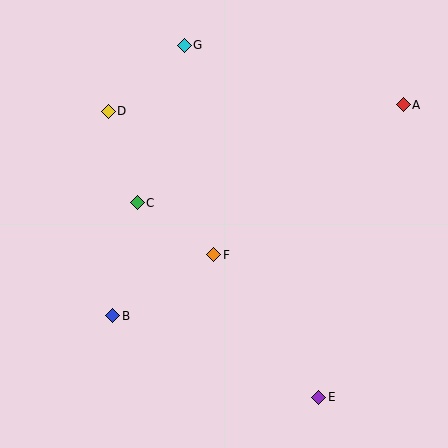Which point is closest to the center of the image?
Point F at (214, 255) is closest to the center.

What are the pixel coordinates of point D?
Point D is at (108, 111).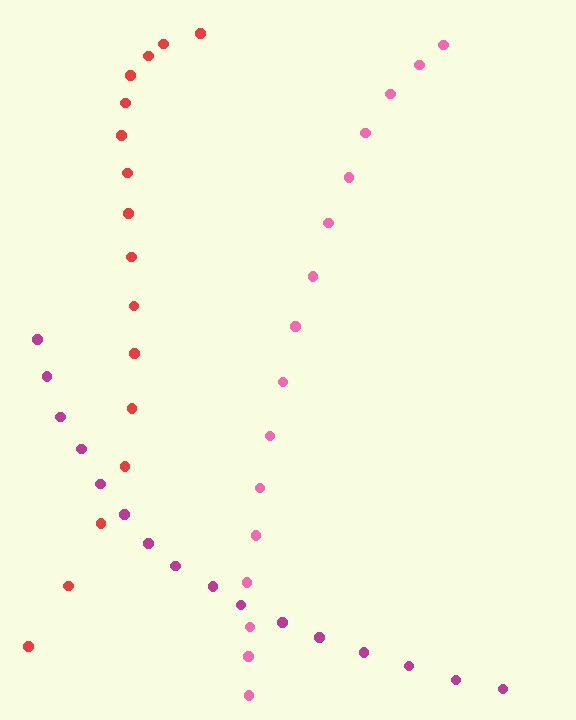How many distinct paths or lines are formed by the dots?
There are 3 distinct paths.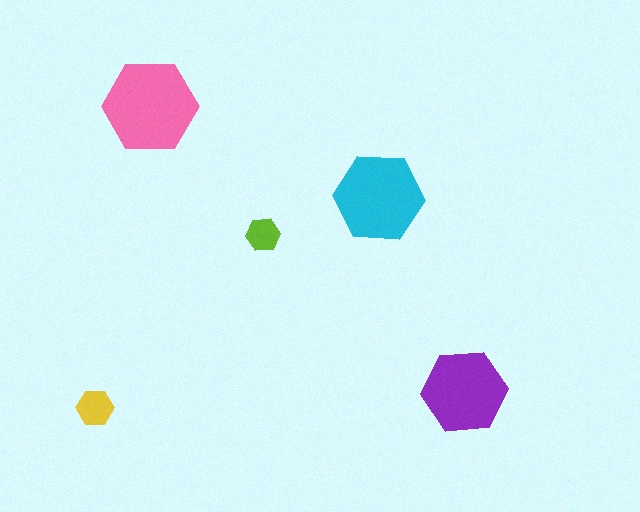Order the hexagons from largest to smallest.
the pink one, the cyan one, the purple one, the yellow one, the lime one.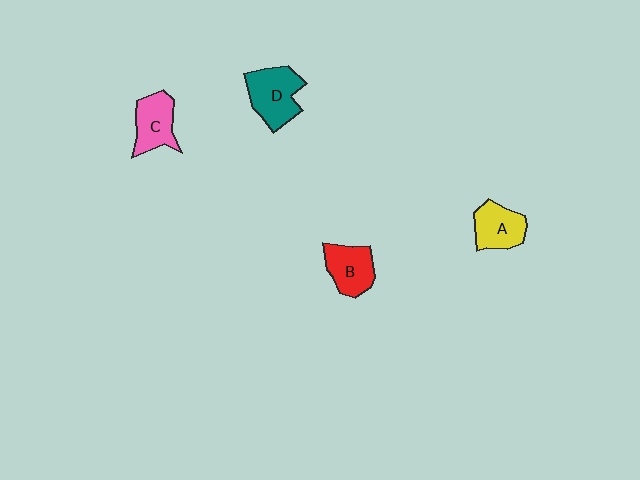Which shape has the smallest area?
Shape A (yellow).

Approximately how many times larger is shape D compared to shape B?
Approximately 1.2 times.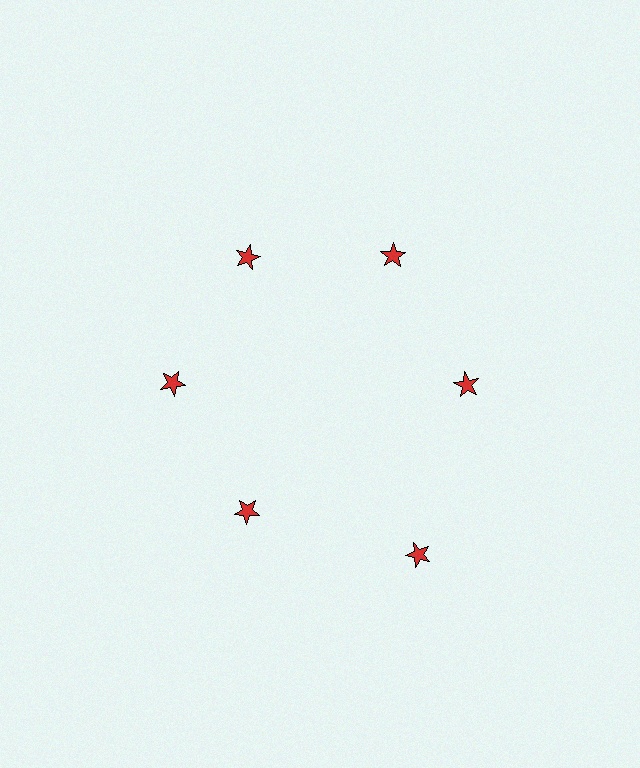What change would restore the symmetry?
The symmetry would be restored by moving it inward, back onto the ring so that all 6 stars sit at equal angles and equal distance from the center.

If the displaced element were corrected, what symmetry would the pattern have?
It would have 6-fold rotational symmetry — the pattern would map onto itself every 60 degrees.